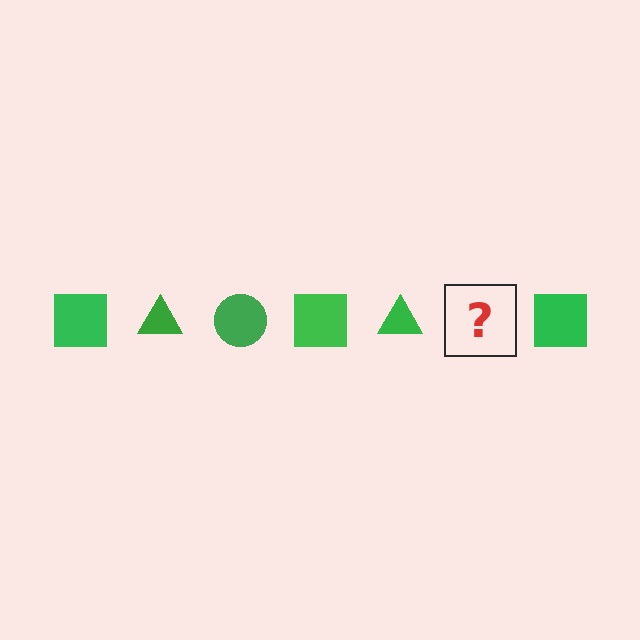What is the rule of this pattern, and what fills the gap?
The rule is that the pattern cycles through square, triangle, circle shapes in green. The gap should be filled with a green circle.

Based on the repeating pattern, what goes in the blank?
The blank should be a green circle.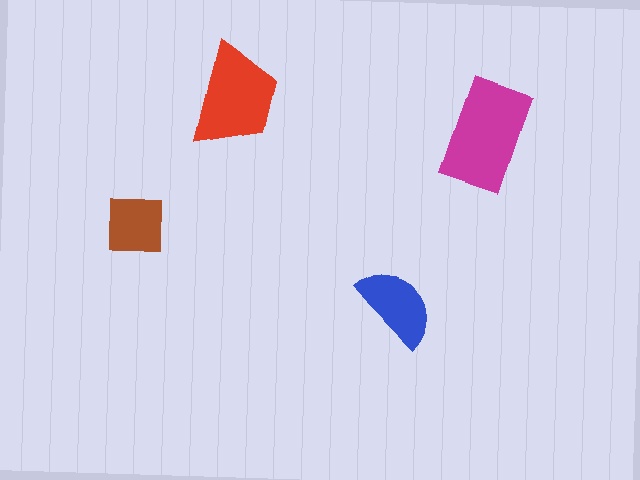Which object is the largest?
The magenta rectangle.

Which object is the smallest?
The brown square.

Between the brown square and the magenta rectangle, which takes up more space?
The magenta rectangle.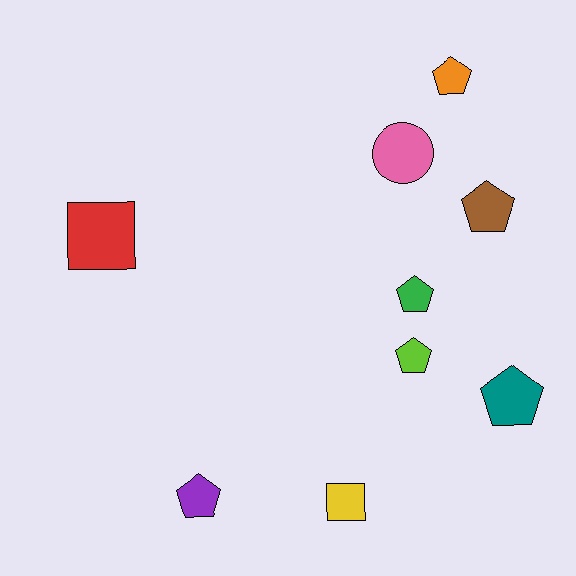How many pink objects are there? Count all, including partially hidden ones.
There is 1 pink object.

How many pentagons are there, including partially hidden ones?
There are 6 pentagons.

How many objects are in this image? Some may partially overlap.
There are 9 objects.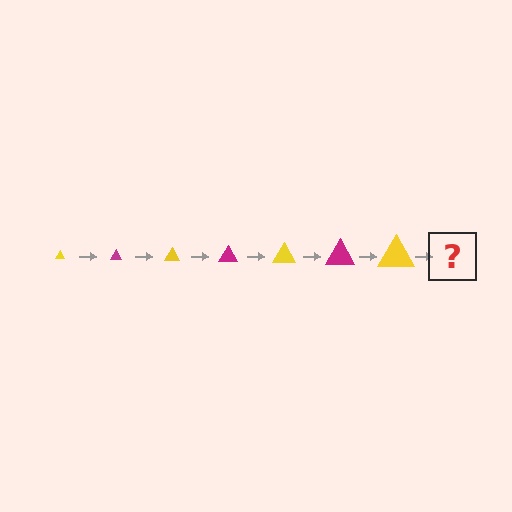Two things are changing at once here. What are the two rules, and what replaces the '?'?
The two rules are that the triangle grows larger each step and the color cycles through yellow and magenta. The '?' should be a magenta triangle, larger than the previous one.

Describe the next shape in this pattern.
It should be a magenta triangle, larger than the previous one.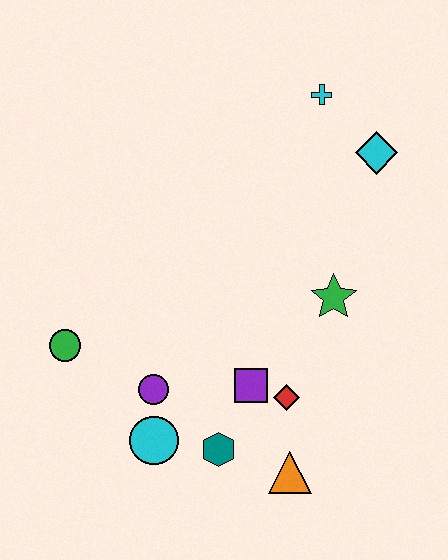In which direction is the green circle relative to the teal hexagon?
The green circle is to the left of the teal hexagon.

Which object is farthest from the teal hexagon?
The cyan cross is farthest from the teal hexagon.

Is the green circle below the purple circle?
No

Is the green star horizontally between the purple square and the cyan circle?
No